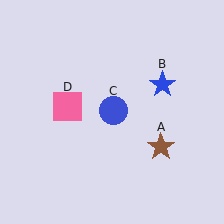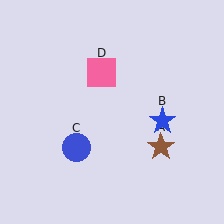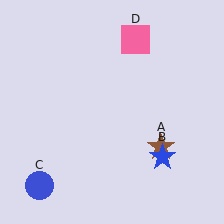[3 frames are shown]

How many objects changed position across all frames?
3 objects changed position: blue star (object B), blue circle (object C), pink square (object D).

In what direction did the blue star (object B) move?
The blue star (object B) moved down.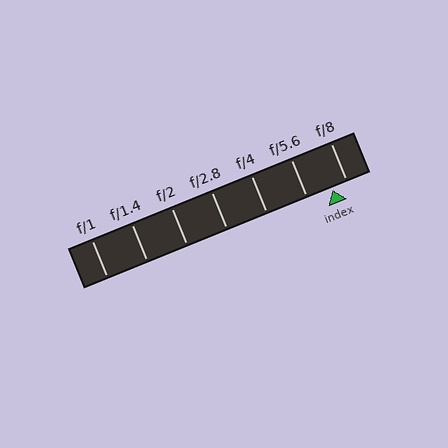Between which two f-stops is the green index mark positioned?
The index mark is between f/5.6 and f/8.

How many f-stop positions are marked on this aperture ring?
There are 7 f-stop positions marked.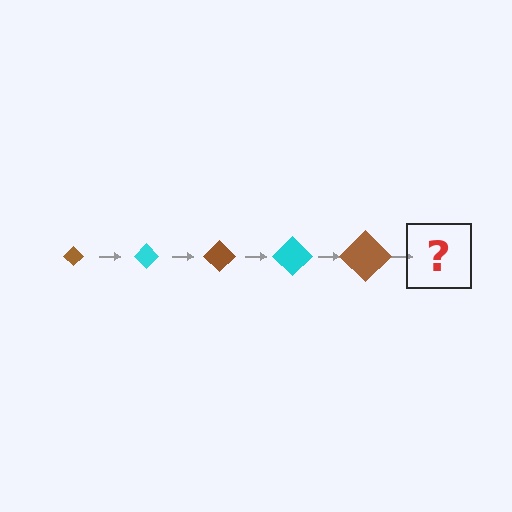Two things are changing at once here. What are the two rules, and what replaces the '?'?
The two rules are that the diamond grows larger each step and the color cycles through brown and cyan. The '?' should be a cyan diamond, larger than the previous one.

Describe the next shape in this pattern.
It should be a cyan diamond, larger than the previous one.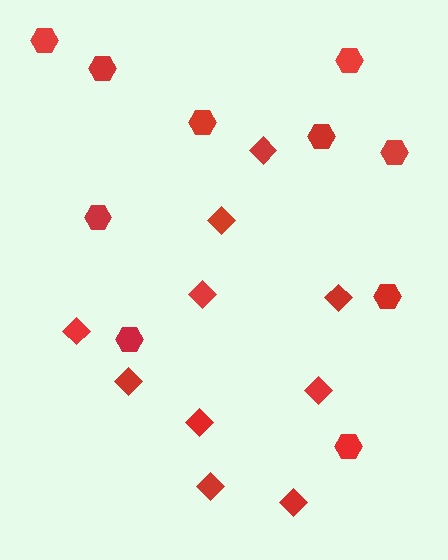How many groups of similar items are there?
There are 2 groups: one group of diamonds (10) and one group of hexagons (10).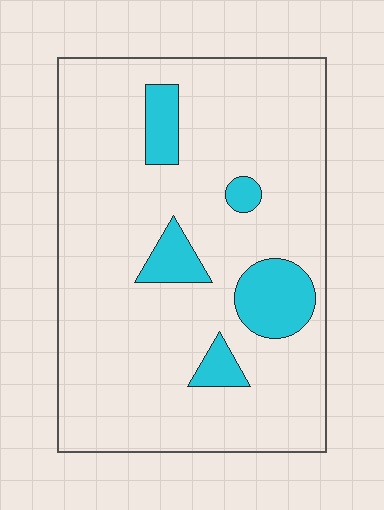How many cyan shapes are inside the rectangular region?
5.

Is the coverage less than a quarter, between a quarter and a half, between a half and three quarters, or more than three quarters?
Less than a quarter.